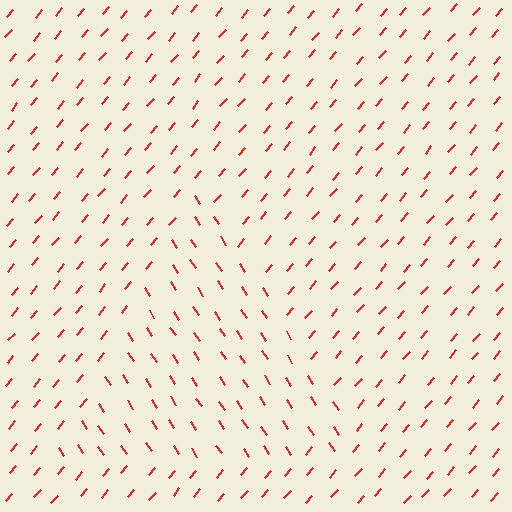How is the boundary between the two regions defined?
The boundary is defined purely by a change in line orientation (approximately 73 degrees difference). All lines are the same color and thickness.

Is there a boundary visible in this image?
Yes, there is a texture boundary formed by a change in line orientation.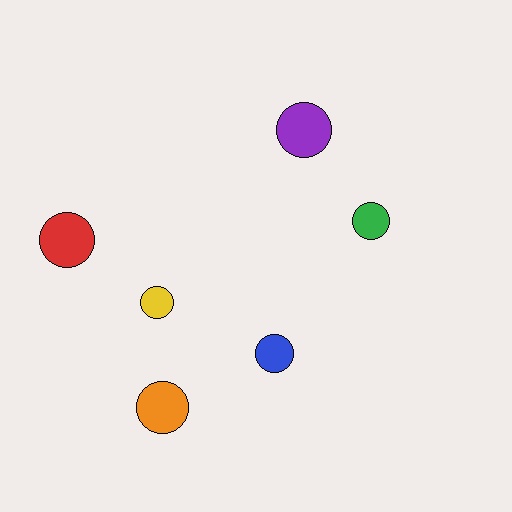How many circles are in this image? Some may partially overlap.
There are 6 circles.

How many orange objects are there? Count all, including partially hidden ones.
There is 1 orange object.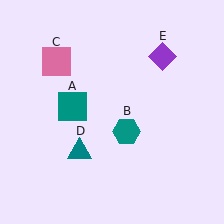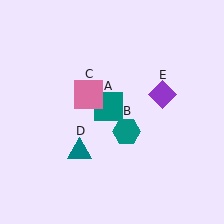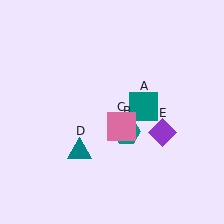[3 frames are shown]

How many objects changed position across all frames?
3 objects changed position: teal square (object A), pink square (object C), purple diamond (object E).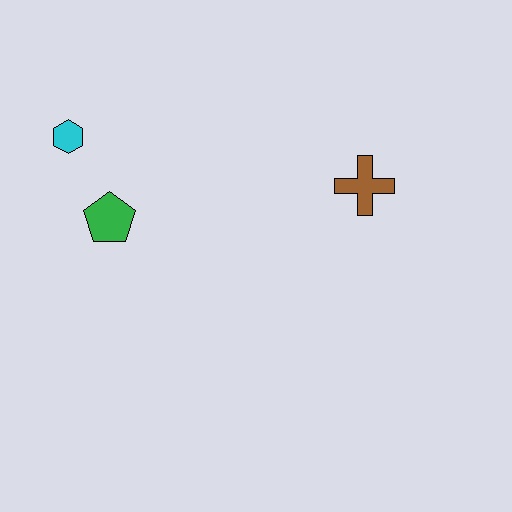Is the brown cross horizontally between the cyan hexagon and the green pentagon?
No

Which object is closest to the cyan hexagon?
The green pentagon is closest to the cyan hexagon.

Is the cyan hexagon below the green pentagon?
No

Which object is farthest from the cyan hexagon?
The brown cross is farthest from the cyan hexagon.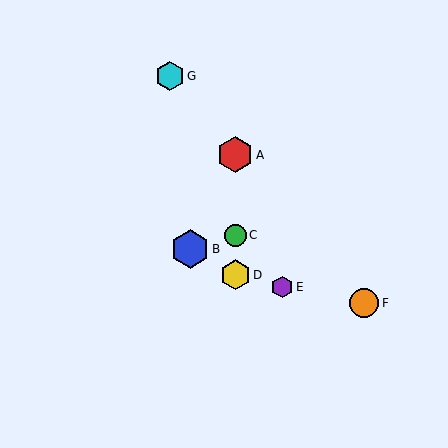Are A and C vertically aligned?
Yes, both are at x≈235.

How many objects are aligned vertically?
3 objects (A, C, D) are aligned vertically.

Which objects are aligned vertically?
Objects A, C, D are aligned vertically.